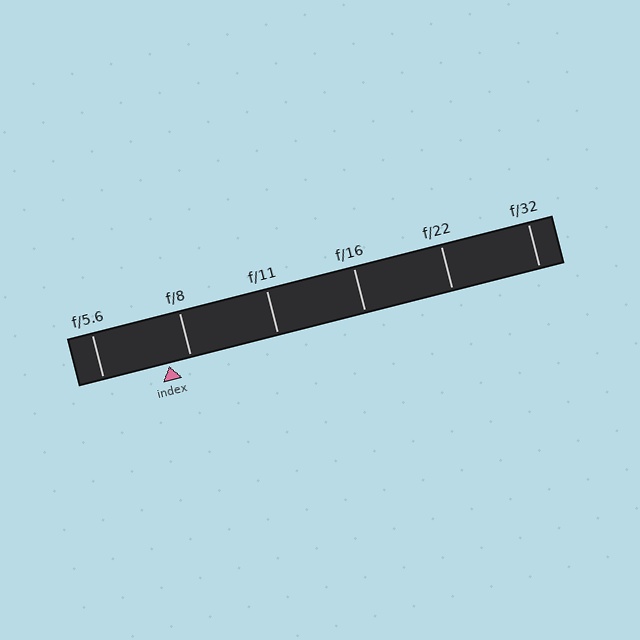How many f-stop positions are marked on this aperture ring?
There are 6 f-stop positions marked.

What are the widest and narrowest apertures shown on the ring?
The widest aperture shown is f/5.6 and the narrowest is f/32.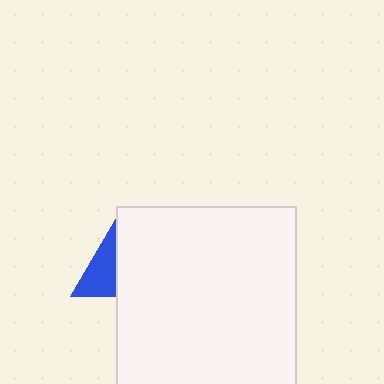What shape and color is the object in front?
The object in front is a white square.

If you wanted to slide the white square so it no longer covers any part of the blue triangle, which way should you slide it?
Slide it right — that is the most direct way to separate the two shapes.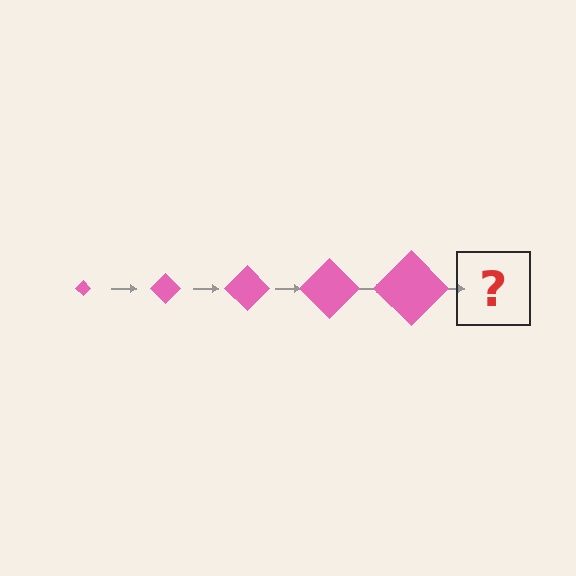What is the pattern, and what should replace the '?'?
The pattern is that the diamond gets progressively larger each step. The '?' should be a pink diamond, larger than the previous one.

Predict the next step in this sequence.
The next step is a pink diamond, larger than the previous one.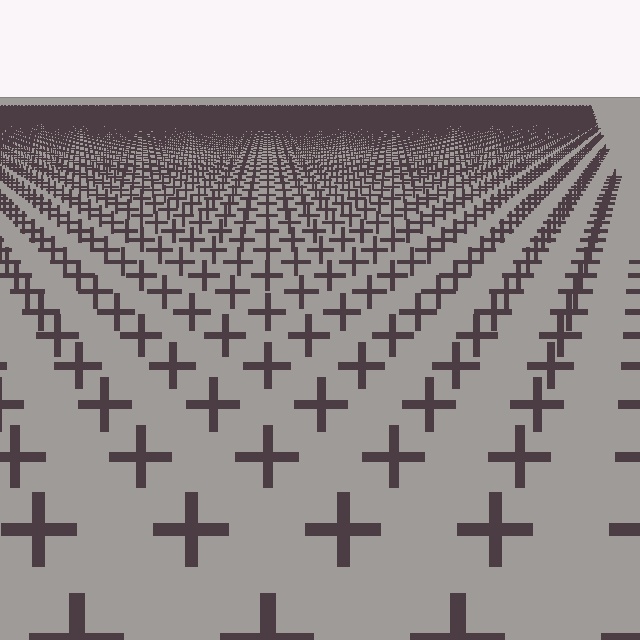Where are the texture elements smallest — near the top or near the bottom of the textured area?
Near the top.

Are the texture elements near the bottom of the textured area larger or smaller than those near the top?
Larger. Near the bottom, elements are closer to the viewer and appear at a bigger on-screen size.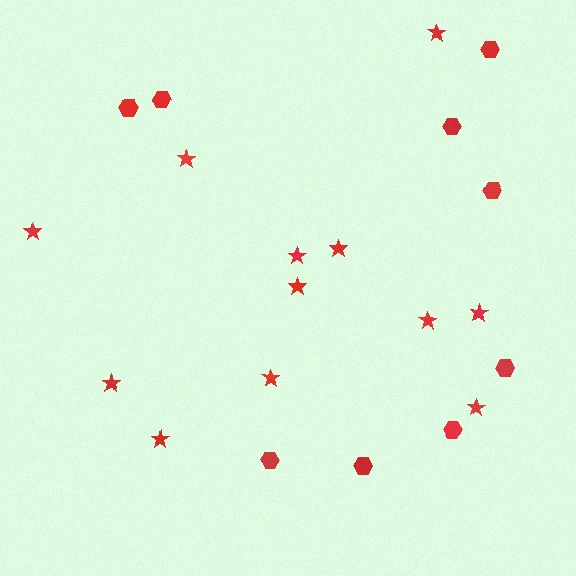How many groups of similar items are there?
There are 2 groups: one group of stars (12) and one group of hexagons (9).